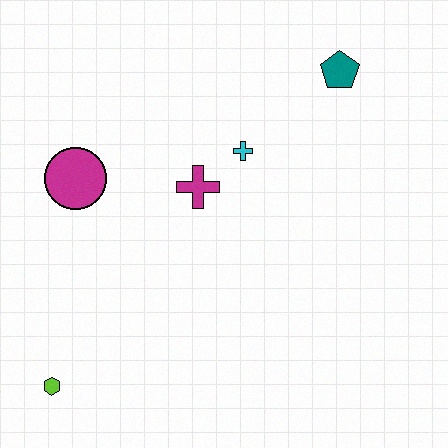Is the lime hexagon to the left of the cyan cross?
Yes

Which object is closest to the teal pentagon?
The cyan cross is closest to the teal pentagon.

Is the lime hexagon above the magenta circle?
No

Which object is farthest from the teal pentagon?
The lime hexagon is farthest from the teal pentagon.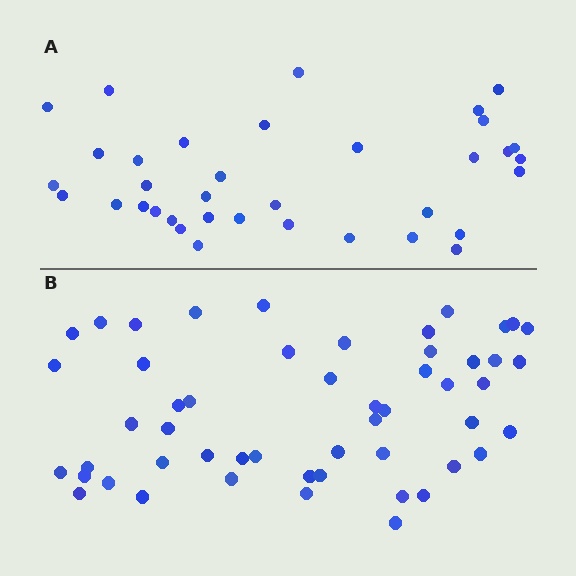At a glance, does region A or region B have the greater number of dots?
Region B (the bottom region) has more dots.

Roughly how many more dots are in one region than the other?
Region B has approximately 15 more dots than region A.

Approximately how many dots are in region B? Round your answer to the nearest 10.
About 50 dots. (The exact count is 52, which rounds to 50.)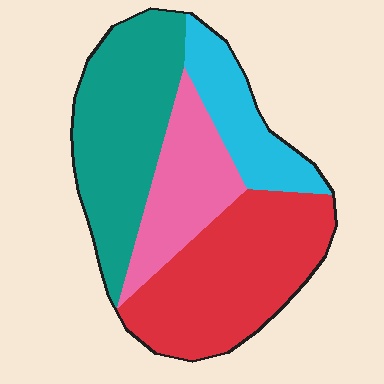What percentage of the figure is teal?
Teal covers roughly 30% of the figure.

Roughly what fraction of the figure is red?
Red covers about 35% of the figure.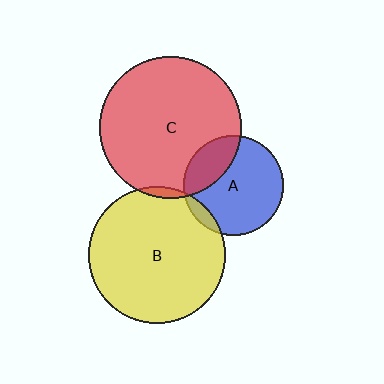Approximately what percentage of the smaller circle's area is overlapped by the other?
Approximately 25%.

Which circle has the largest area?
Circle C (red).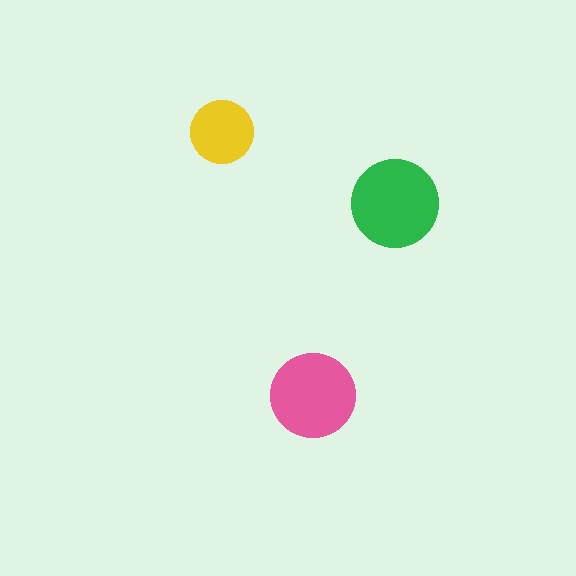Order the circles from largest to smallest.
the green one, the pink one, the yellow one.